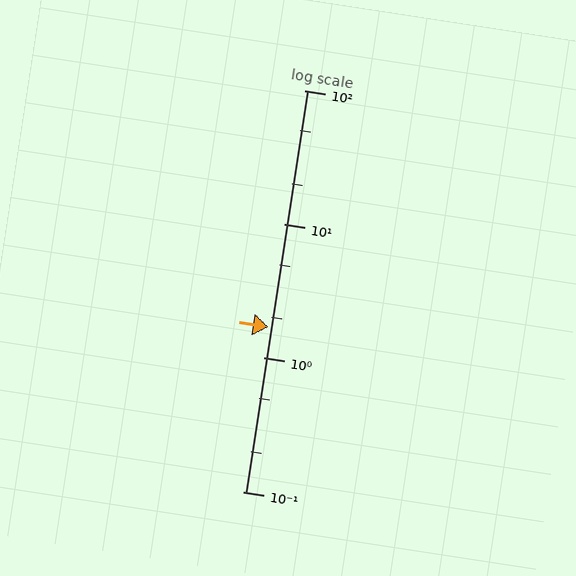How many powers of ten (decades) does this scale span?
The scale spans 3 decades, from 0.1 to 100.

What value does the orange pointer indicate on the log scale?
The pointer indicates approximately 1.7.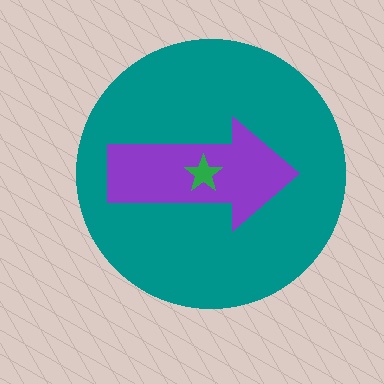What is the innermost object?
The green star.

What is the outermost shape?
The teal circle.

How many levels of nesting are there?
3.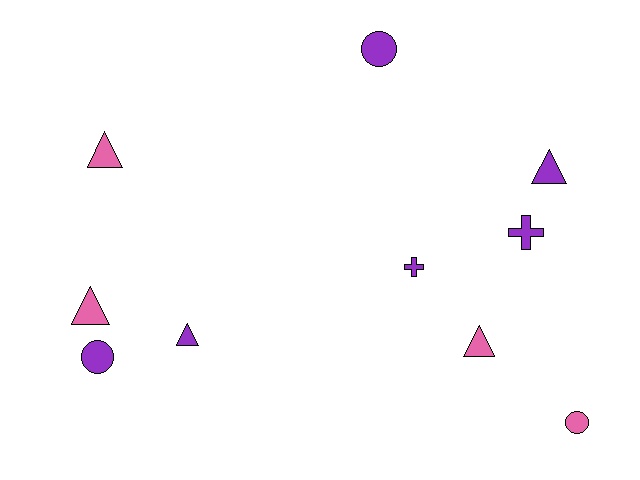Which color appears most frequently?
Purple, with 6 objects.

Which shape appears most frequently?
Triangle, with 5 objects.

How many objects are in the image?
There are 10 objects.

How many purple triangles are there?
There are 2 purple triangles.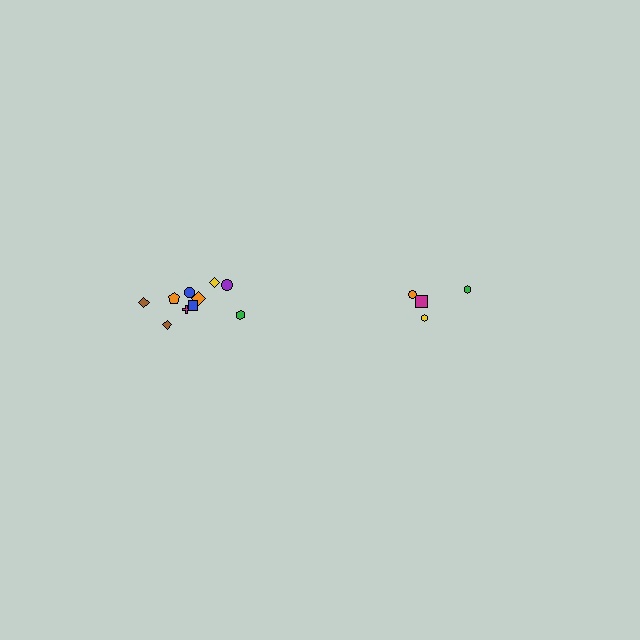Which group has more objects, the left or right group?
The left group.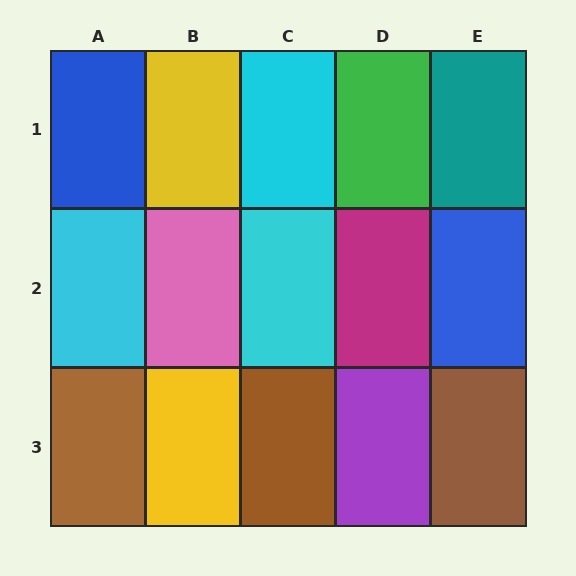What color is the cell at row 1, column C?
Cyan.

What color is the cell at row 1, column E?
Teal.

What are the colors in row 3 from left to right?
Brown, yellow, brown, purple, brown.